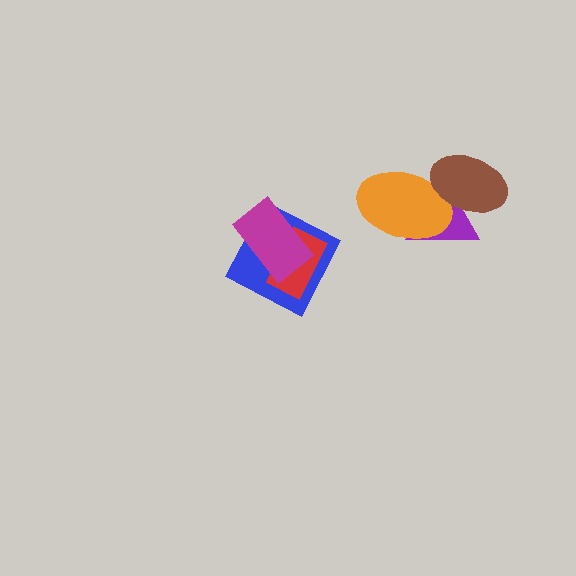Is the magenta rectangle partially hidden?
No, no other shape covers it.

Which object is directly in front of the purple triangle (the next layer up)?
The orange ellipse is directly in front of the purple triangle.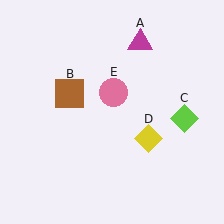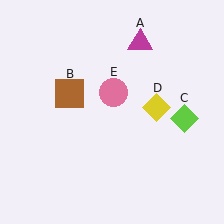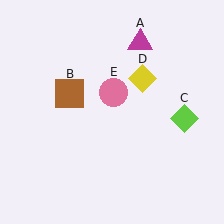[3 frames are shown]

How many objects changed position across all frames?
1 object changed position: yellow diamond (object D).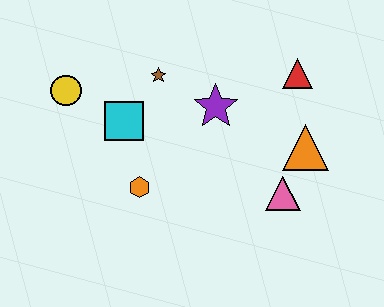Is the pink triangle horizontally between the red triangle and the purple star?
Yes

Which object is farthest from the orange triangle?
The yellow circle is farthest from the orange triangle.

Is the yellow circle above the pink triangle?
Yes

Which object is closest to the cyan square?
The brown star is closest to the cyan square.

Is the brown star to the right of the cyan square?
Yes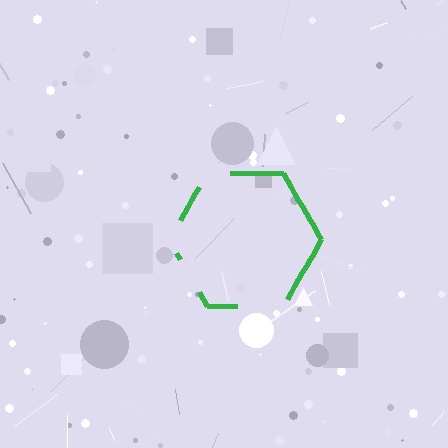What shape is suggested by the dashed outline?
The dashed outline suggests a hexagon.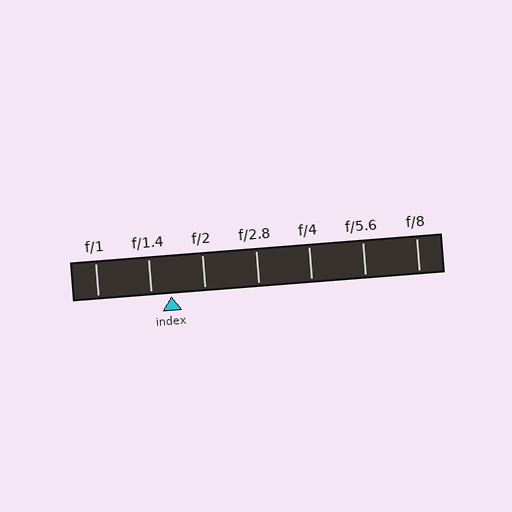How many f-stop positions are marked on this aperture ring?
There are 7 f-stop positions marked.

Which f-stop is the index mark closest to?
The index mark is closest to f/1.4.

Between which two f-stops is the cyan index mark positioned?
The index mark is between f/1.4 and f/2.